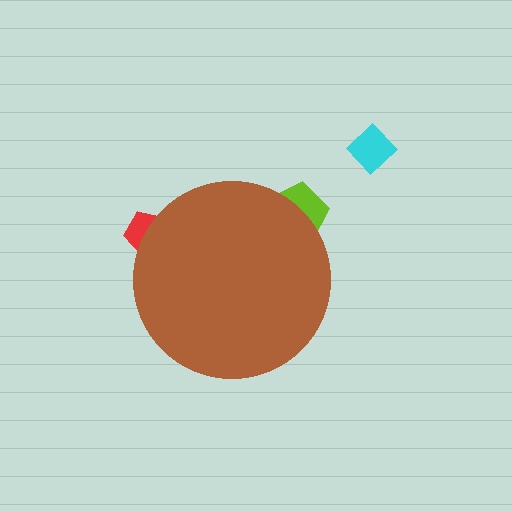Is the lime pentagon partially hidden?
Yes, the lime pentagon is partially hidden behind the brown circle.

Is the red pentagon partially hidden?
Yes, the red pentagon is partially hidden behind the brown circle.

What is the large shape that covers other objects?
A brown circle.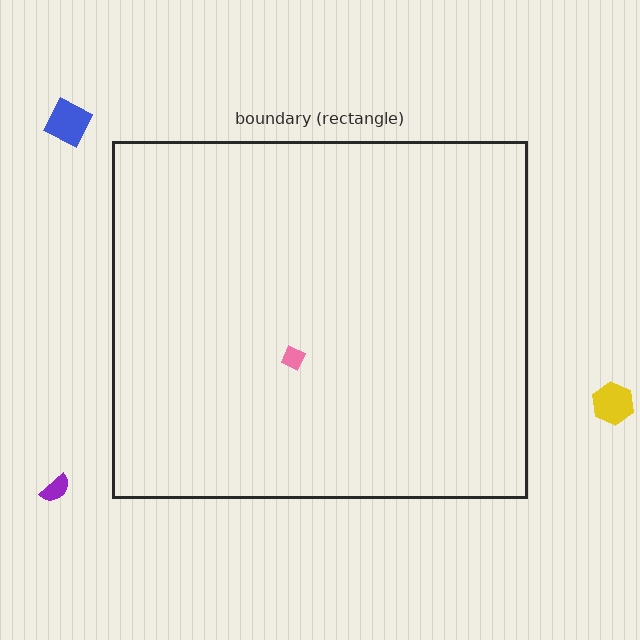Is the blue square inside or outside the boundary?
Outside.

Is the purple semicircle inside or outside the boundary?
Outside.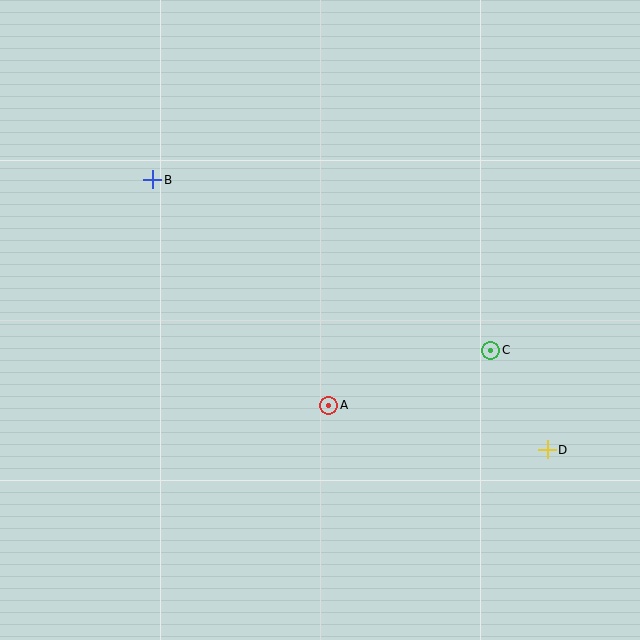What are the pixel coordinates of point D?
Point D is at (547, 450).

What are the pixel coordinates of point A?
Point A is at (329, 405).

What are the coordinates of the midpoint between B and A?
The midpoint between B and A is at (241, 293).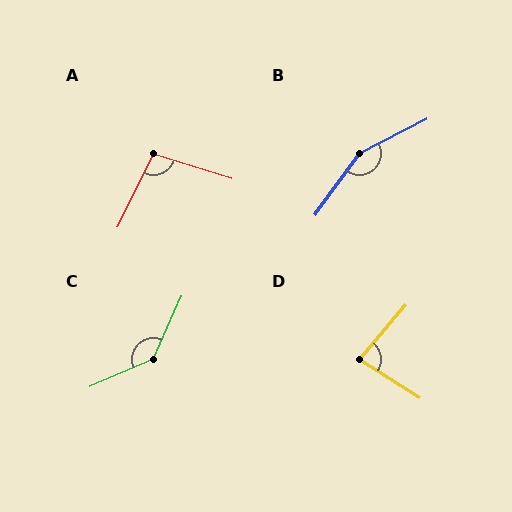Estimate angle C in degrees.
Approximately 137 degrees.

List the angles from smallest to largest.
D (81°), A (99°), C (137°), B (153°).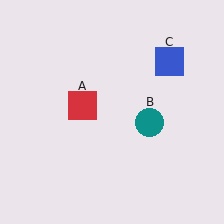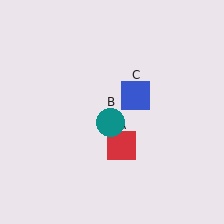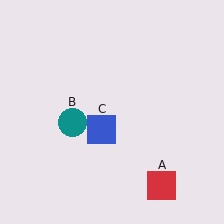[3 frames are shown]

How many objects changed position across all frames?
3 objects changed position: red square (object A), teal circle (object B), blue square (object C).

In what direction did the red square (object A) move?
The red square (object A) moved down and to the right.